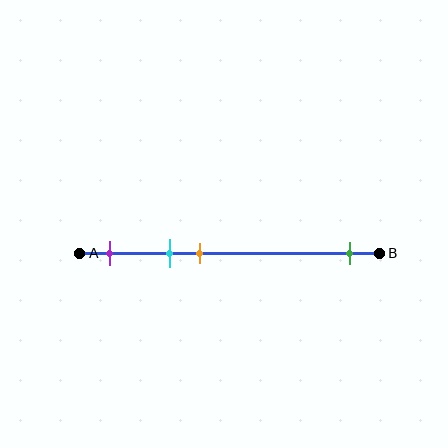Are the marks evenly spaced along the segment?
No, the marks are not evenly spaced.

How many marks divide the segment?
There are 4 marks dividing the segment.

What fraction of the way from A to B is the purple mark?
The purple mark is approximately 10% (0.1) of the way from A to B.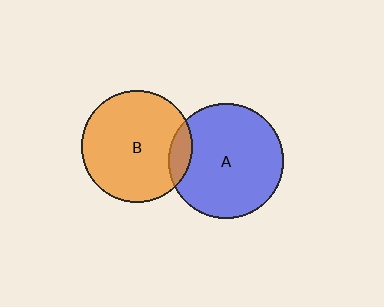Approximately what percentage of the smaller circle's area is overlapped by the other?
Approximately 10%.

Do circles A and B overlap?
Yes.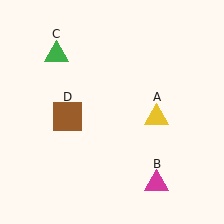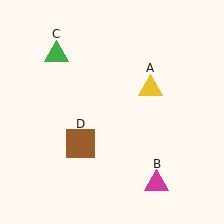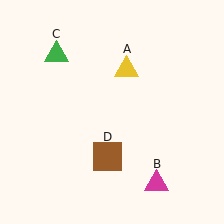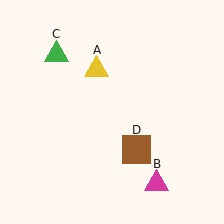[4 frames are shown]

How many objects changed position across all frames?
2 objects changed position: yellow triangle (object A), brown square (object D).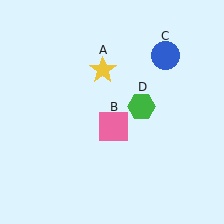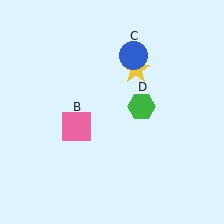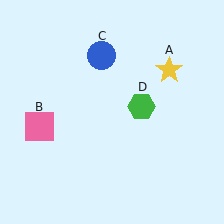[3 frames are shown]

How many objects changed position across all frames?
3 objects changed position: yellow star (object A), pink square (object B), blue circle (object C).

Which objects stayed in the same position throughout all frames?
Green hexagon (object D) remained stationary.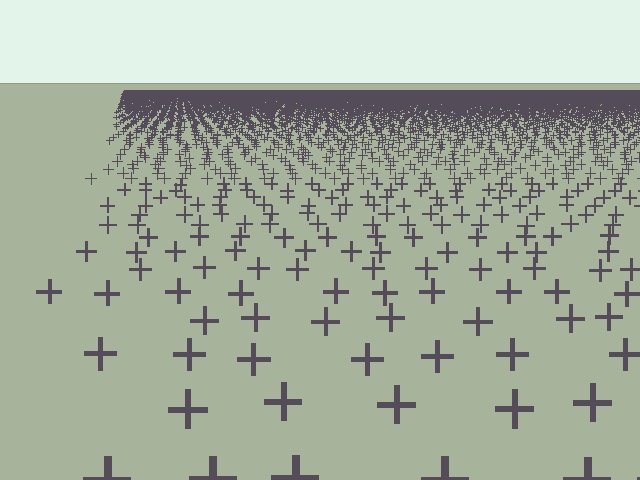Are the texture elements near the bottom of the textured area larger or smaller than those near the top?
Larger. Near the bottom, elements are closer to the viewer and appear at a bigger on-screen size.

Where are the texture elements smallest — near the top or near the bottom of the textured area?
Near the top.